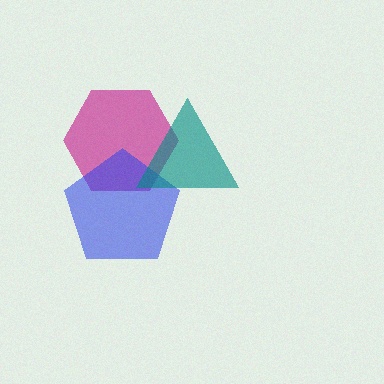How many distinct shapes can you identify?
There are 3 distinct shapes: a magenta hexagon, a blue pentagon, a teal triangle.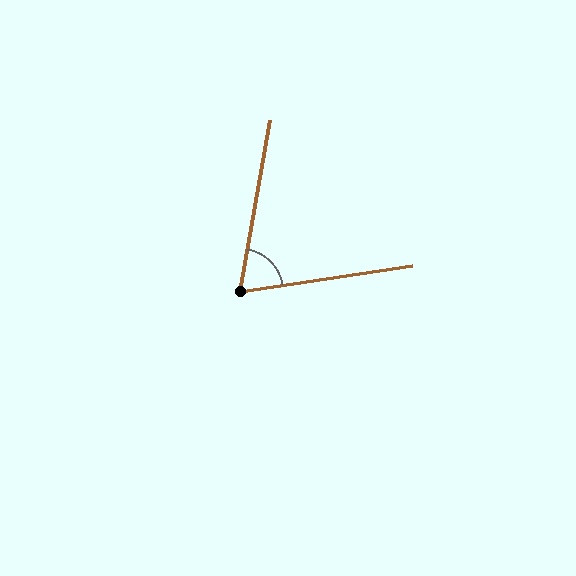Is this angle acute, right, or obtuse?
It is acute.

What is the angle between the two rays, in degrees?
Approximately 71 degrees.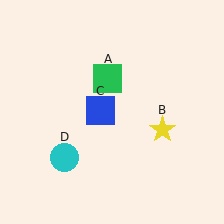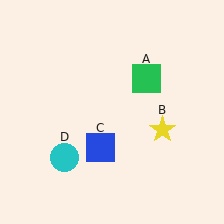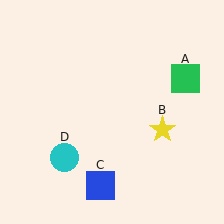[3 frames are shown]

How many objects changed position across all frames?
2 objects changed position: green square (object A), blue square (object C).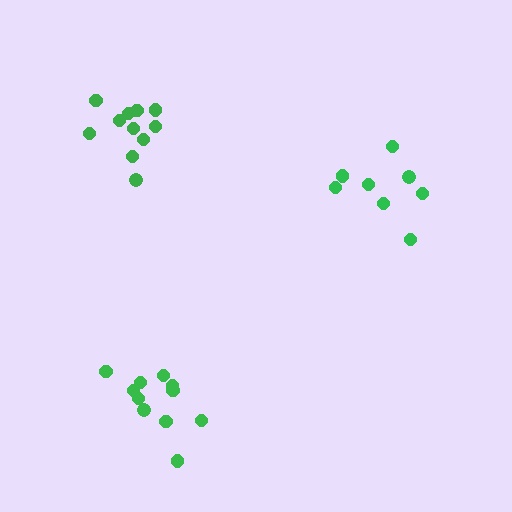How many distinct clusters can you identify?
There are 3 distinct clusters.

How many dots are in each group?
Group 1: 8 dots, Group 2: 11 dots, Group 3: 11 dots (30 total).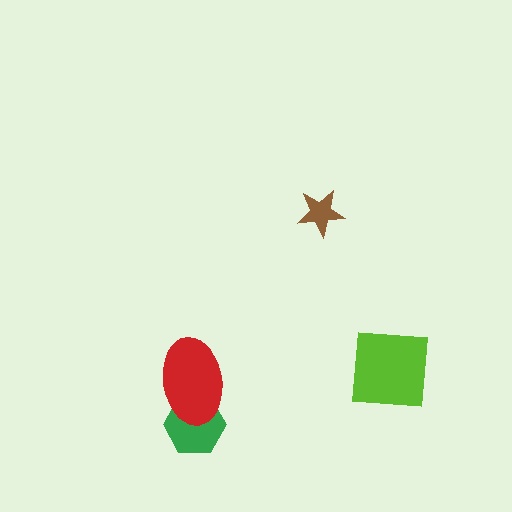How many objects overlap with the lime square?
0 objects overlap with the lime square.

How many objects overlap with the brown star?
0 objects overlap with the brown star.